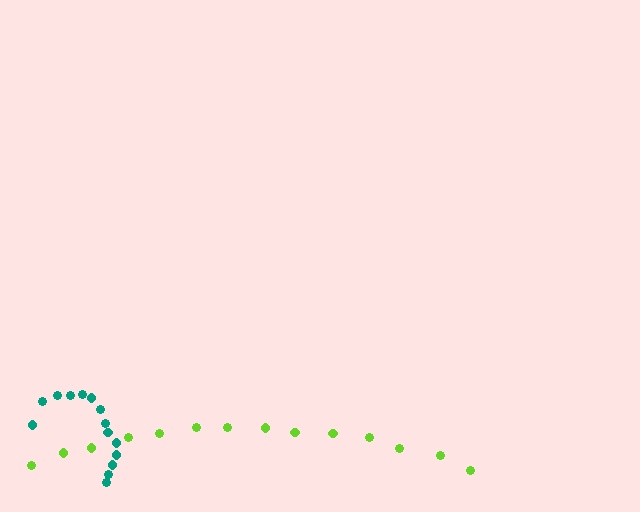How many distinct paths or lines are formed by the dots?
There are 2 distinct paths.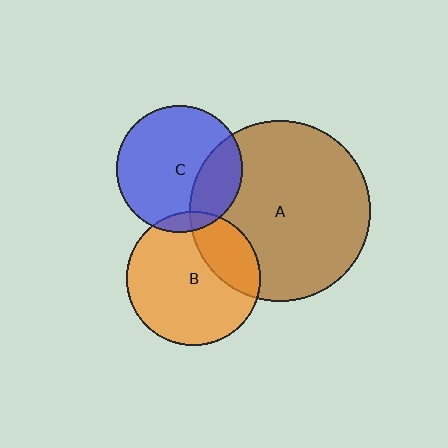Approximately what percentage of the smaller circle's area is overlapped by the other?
Approximately 25%.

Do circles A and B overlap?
Yes.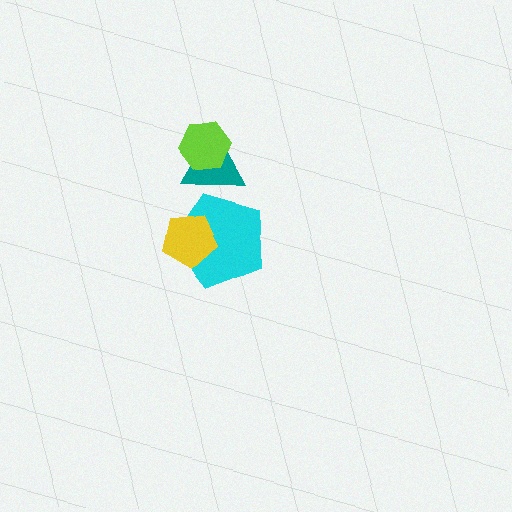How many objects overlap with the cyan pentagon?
2 objects overlap with the cyan pentagon.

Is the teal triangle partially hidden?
Yes, it is partially covered by another shape.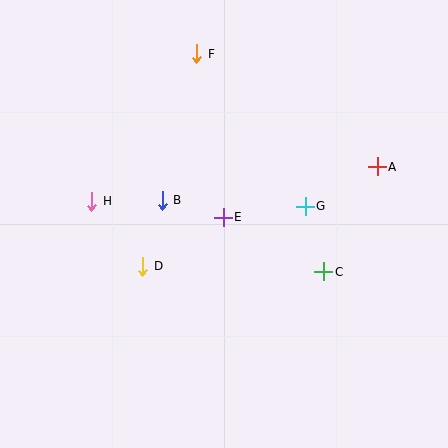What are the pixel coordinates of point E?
Point E is at (223, 217).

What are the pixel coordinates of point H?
Point H is at (92, 201).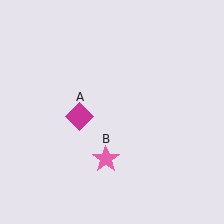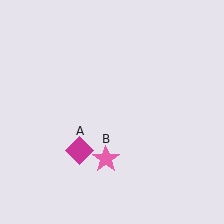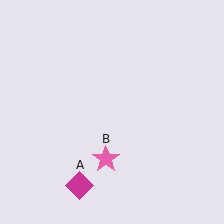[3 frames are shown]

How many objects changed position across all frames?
1 object changed position: magenta diamond (object A).